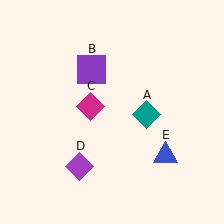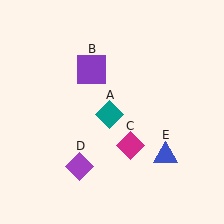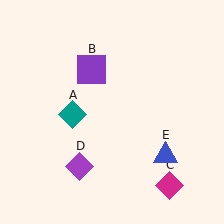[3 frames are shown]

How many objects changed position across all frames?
2 objects changed position: teal diamond (object A), magenta diamond (object C).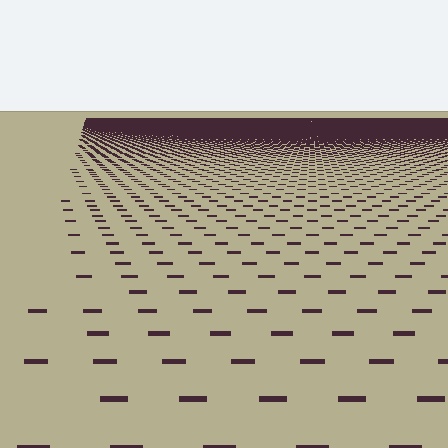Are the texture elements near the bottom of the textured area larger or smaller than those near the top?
Larger. Near the bottom, elements are closer to the viewer and appear at a bigger on-screen size.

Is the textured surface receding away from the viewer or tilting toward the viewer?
The surface is receding away from the viewer. Texture elements get smaller and denser toward the top.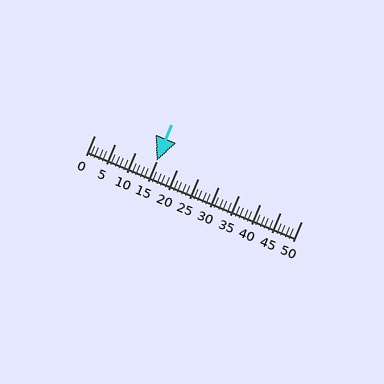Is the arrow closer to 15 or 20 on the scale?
The arrow is closer to 15.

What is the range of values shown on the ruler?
The ruler shows values from 0 to 50.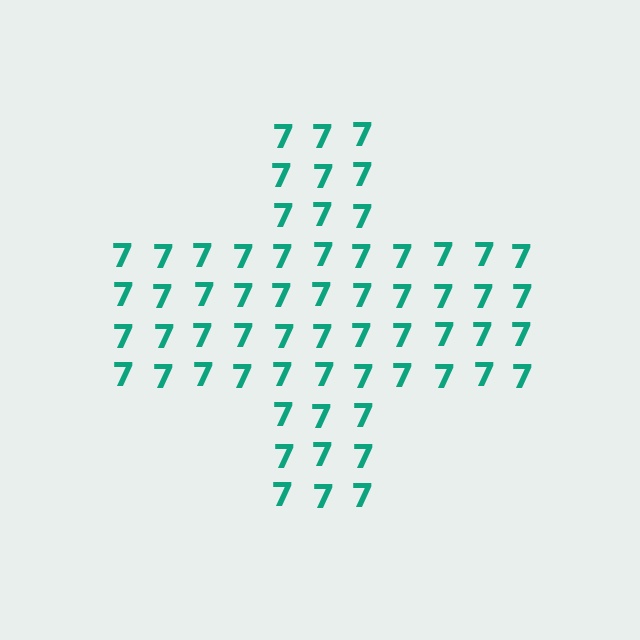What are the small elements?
The small elements are digit 7's.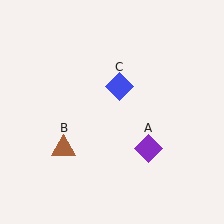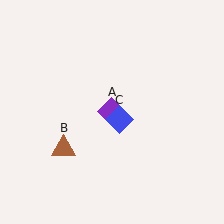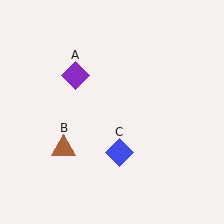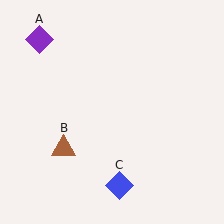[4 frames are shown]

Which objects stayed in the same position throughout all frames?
Brown triangle (object B) remained stationary.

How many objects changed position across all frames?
2 objects changed position: purple diamond (object A), blue diamond (object C).